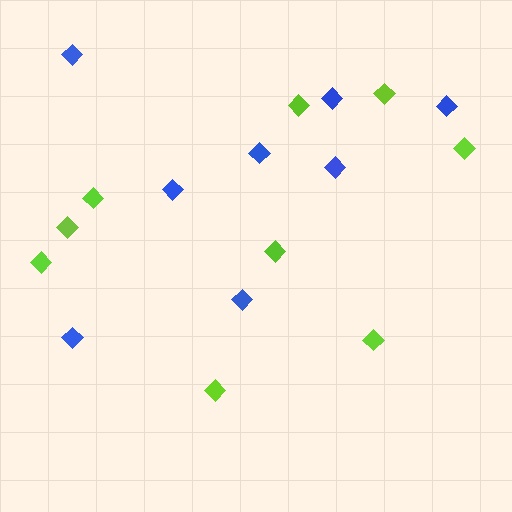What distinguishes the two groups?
There are 2 groups: one group of lime diamonds (9) and one group of blue diamonds (8).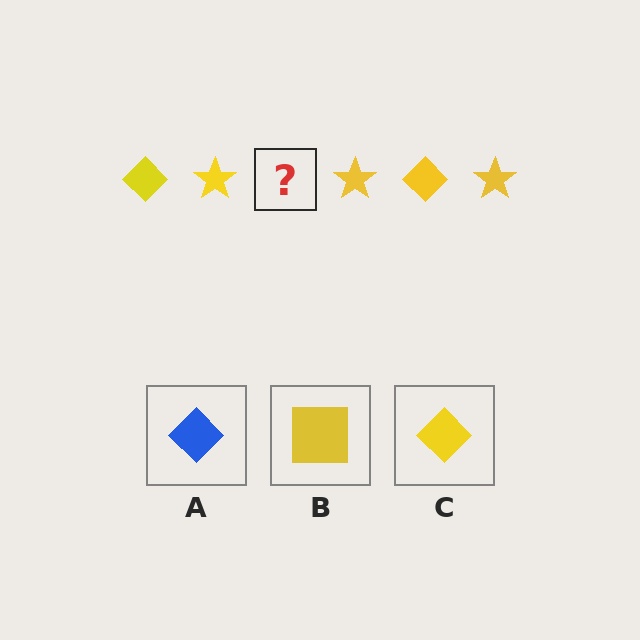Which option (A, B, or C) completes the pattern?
C.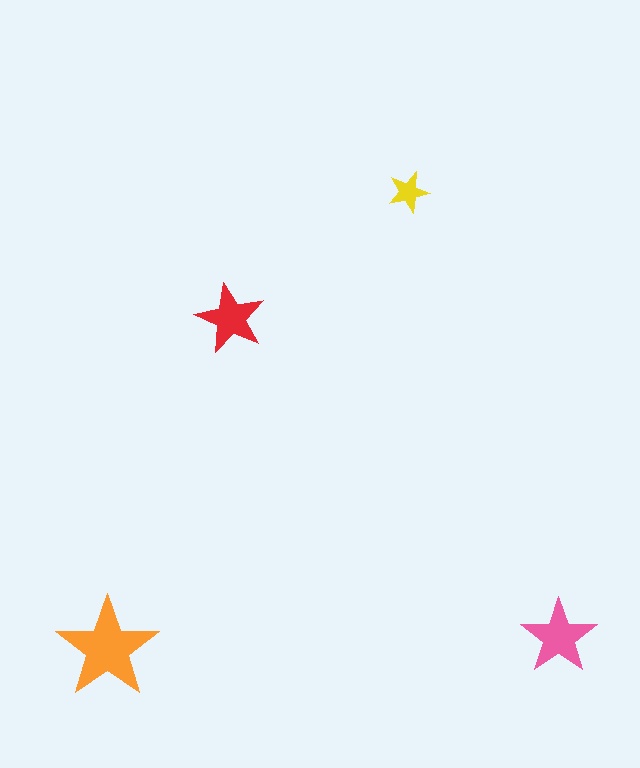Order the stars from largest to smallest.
the orange one, the pink one, the red one, the yellow one.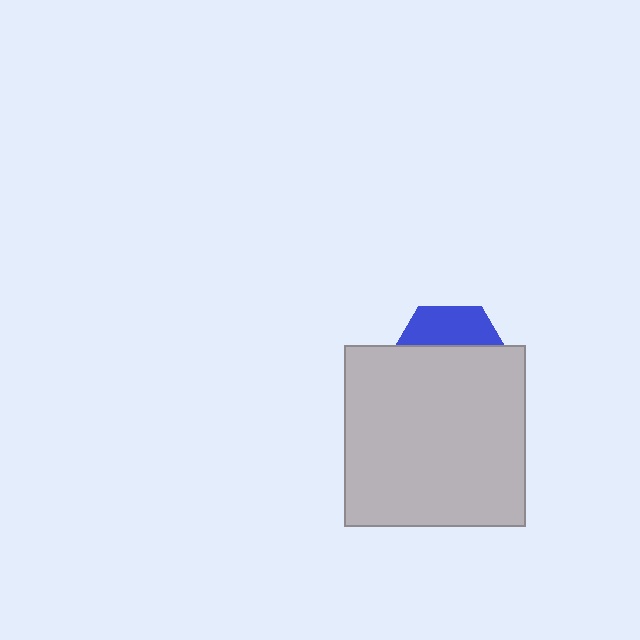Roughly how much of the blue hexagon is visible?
A small part of it is visible (roughly 32%).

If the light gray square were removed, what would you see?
You would see the complete blue hexagon.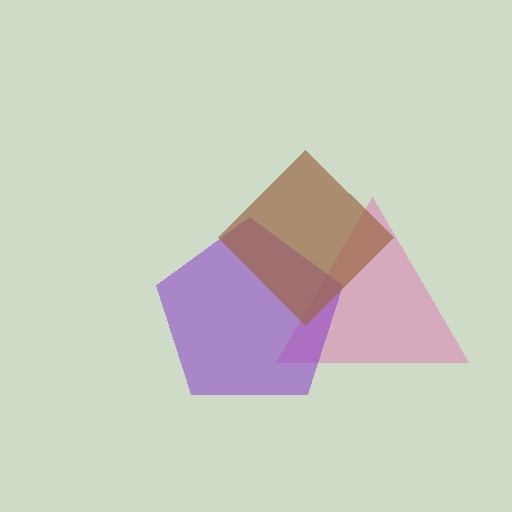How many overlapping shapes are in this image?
There are 3 overlapping shapes in the image.